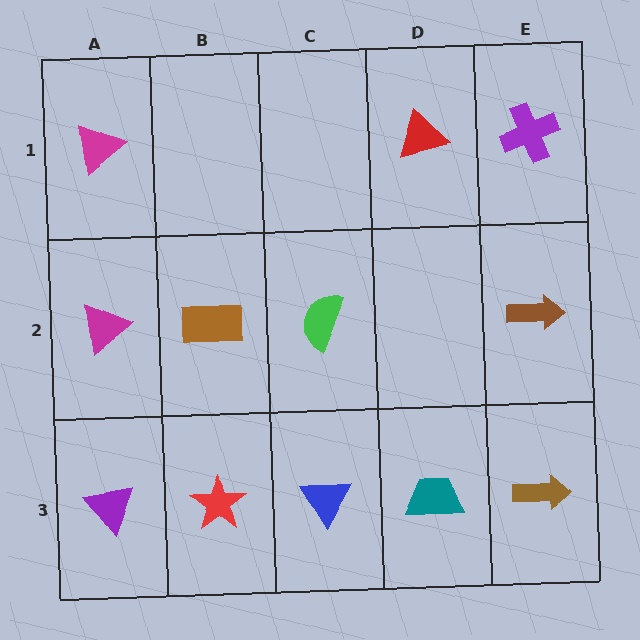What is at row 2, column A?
A magenta triangle.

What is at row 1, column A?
A magenta triangle.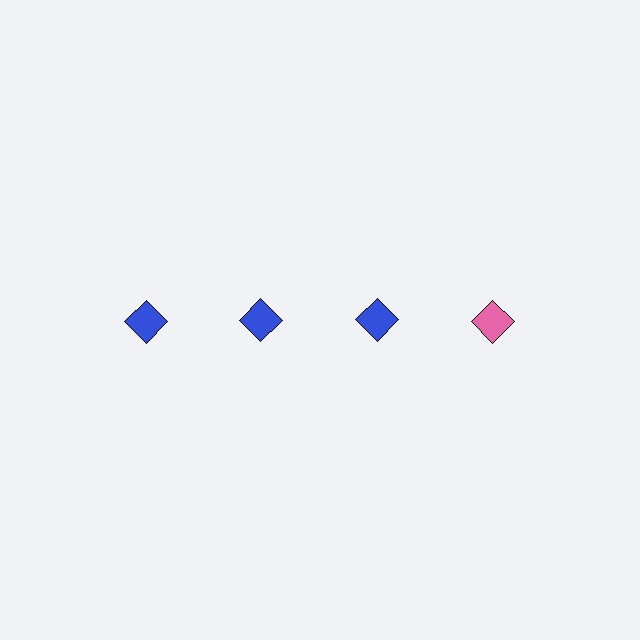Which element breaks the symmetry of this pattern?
The pink diamond in the top row, second from right column breaks the symmetry. All other shapes are blue diamonds.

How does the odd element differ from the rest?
It has a different color: pink instead of blue.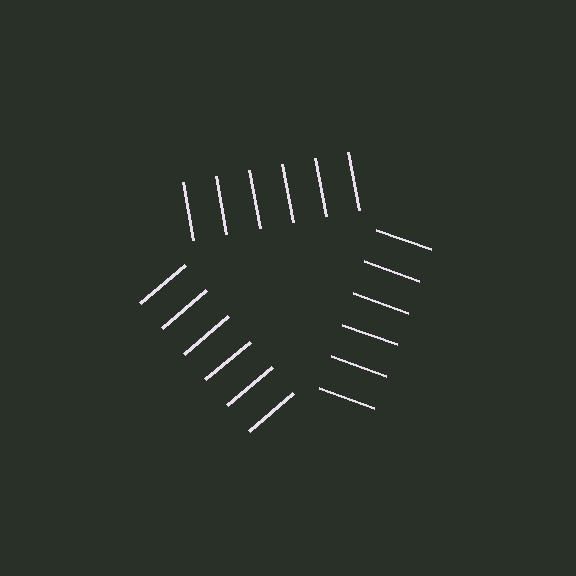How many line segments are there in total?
18 — 6 along each of the 3 edges.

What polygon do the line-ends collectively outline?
An illusory triangle — the line segments terminate on its edges but no continuous stroke is drawn.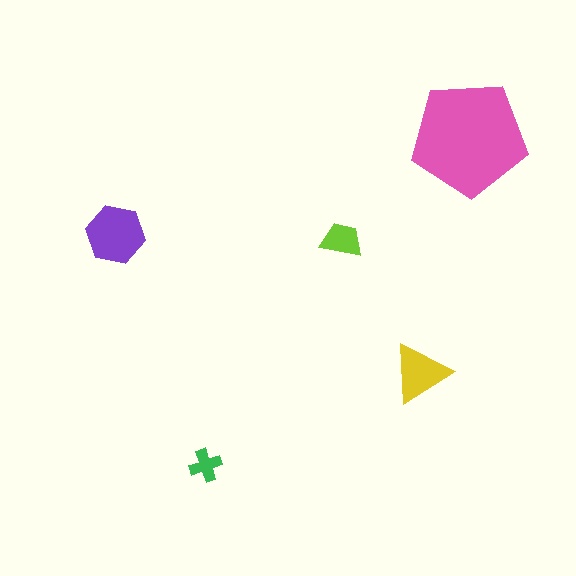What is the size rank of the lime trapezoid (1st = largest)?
4th.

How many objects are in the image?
There are 5 objects in the image.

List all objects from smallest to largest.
The green cross, the lime trapezoid, the yellow triangle, the purple hexagon, the pink pentagon.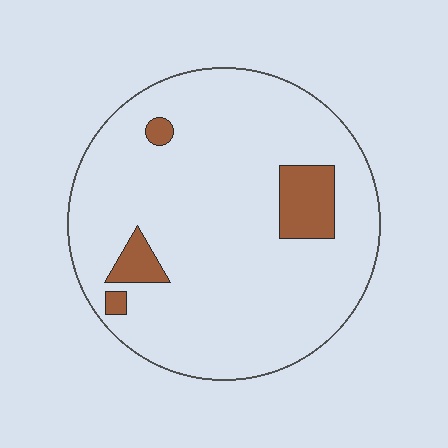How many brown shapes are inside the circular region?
4.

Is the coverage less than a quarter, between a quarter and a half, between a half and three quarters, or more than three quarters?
Less than a quarter.